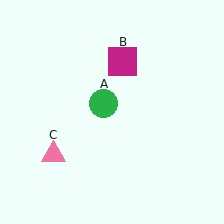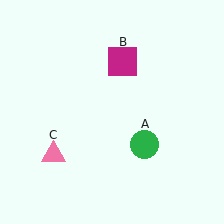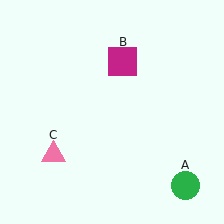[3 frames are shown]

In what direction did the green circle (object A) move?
The green circle (object A) moved down and to the right.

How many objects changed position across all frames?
1 object changed position: green circle (object A).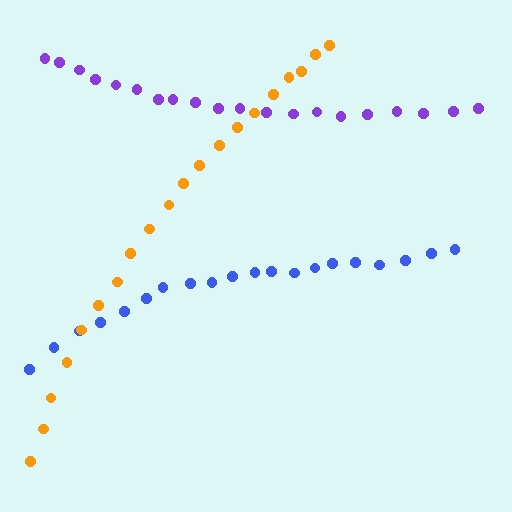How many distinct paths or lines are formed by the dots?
There are 3 distinct paths.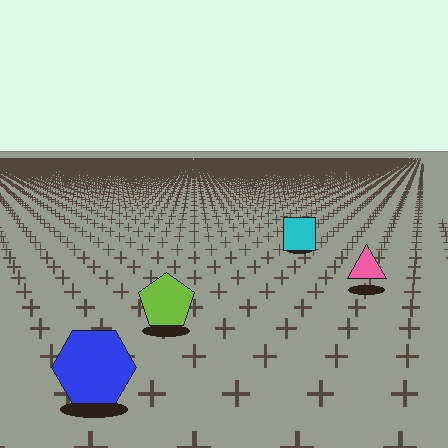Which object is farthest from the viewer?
The cyan square is farthest from the viewer. It appears smaller and the ground texture around it is denser.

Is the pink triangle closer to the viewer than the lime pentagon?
No. The lime pentagon is closer — you can tell from the texture gradient: the ground texture is coarser near it.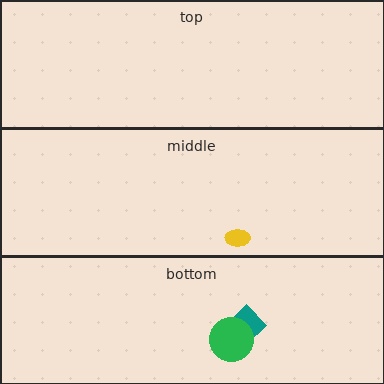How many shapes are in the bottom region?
2.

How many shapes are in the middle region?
1.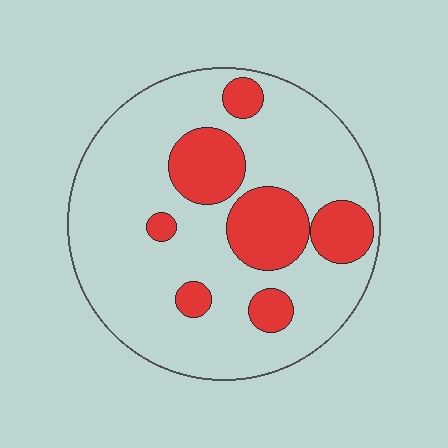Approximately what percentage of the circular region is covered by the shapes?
Approximately 25%.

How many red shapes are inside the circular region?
7.